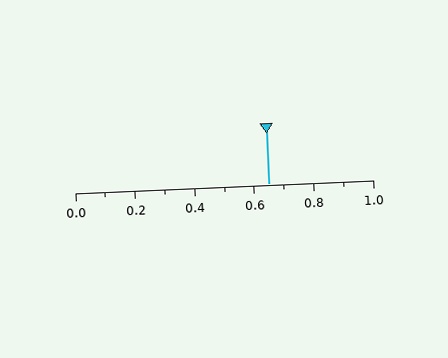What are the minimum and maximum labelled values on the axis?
The axis runs from 0.0 to 1.0.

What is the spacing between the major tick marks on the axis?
The major ticks are spaced 0.2 apart.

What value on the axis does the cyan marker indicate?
The marker indicates approximately 0.65.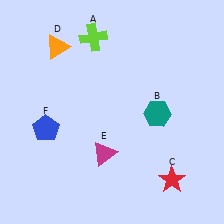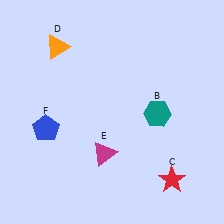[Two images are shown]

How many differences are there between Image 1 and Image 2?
There is 1 difference between the two images.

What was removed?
The lime cross (A) was removed in Image 2.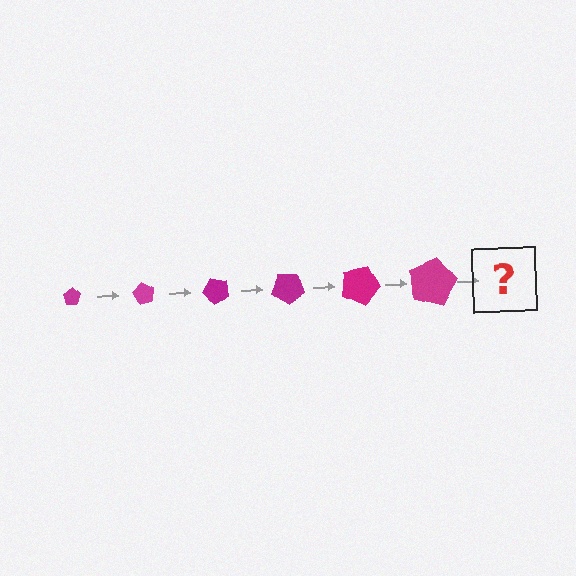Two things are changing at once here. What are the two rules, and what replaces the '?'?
The two rules are that the pentagon grows larger each step and it rotates 60 degrees each step. The '?' should be a pentagon, larger than the previous one and rotated 360 degrees from the start.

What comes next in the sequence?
The next element should be a pentagon, larger than the previous one and rotated 360 degrees from the start.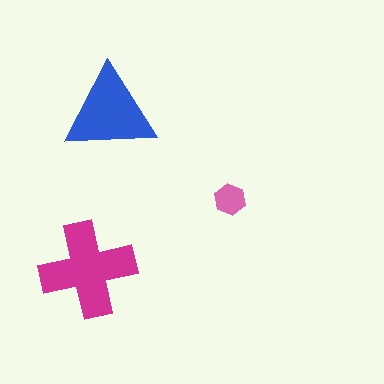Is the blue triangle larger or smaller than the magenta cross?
Smaller.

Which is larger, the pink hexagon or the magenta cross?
The magenta cross.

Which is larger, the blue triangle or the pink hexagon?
The blue triangle.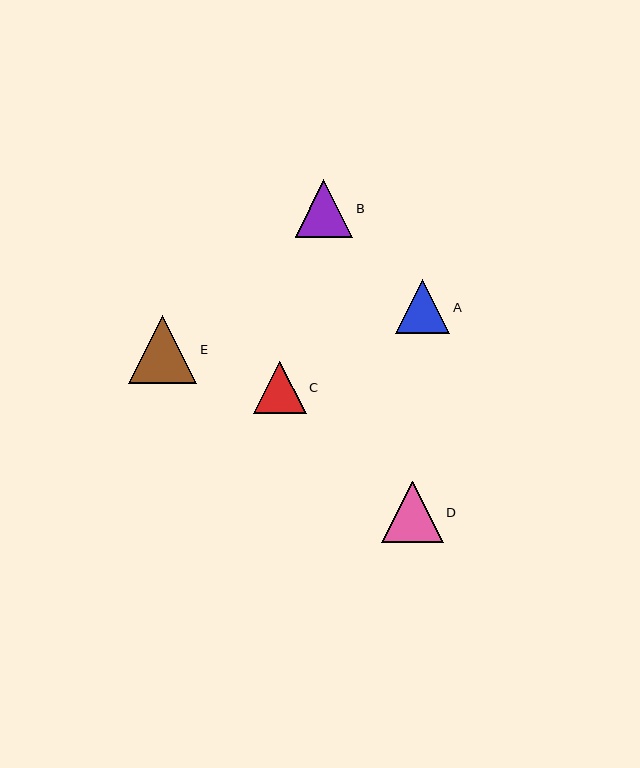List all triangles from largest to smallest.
From largest to smallest: E, D, B, A, C.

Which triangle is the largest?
Triangle E is the largest with a size of approximately 68 pixels.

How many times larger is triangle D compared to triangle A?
Triangle D is approximately 1.1 times the size of triangle A.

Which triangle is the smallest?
Triangle C is the smallest with a size of approximately 53 pixels.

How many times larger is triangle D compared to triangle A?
Triangle D is approximately 1.1 times the size of triangle A.